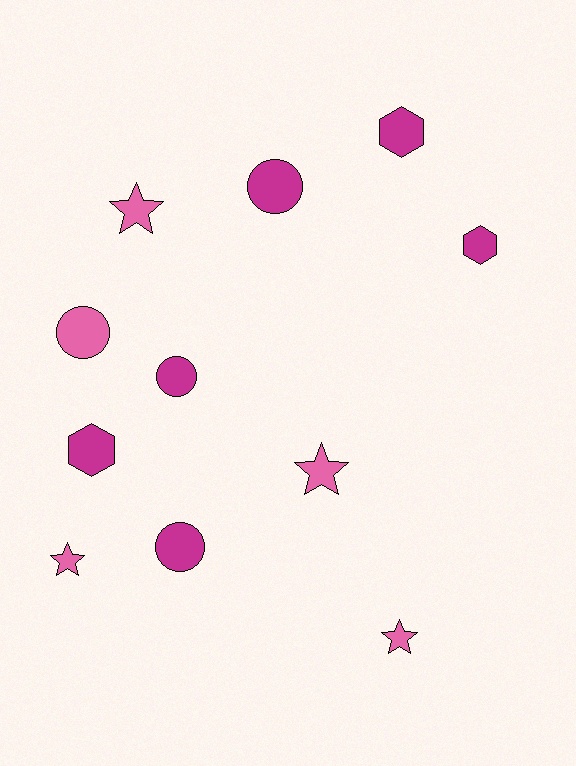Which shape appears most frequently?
Star, with 4 objects.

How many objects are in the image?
There are 11 objects.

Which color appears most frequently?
Magenta, with 6 objects.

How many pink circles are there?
There is 1 pink circle.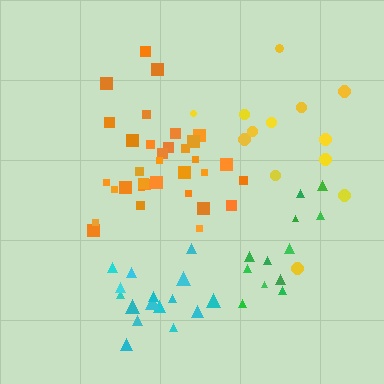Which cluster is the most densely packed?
Cyan.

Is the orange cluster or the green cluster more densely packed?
Green.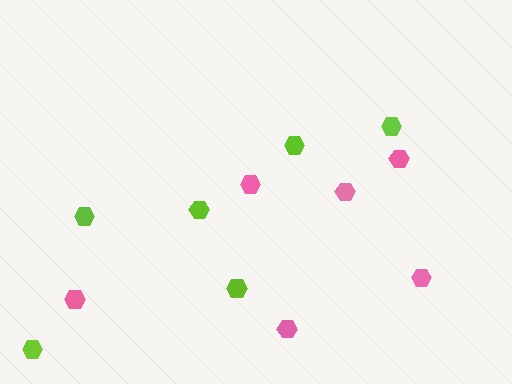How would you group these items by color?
There are 2 groups: one group of lime hexagons (6) and one group of pink hexagons (6).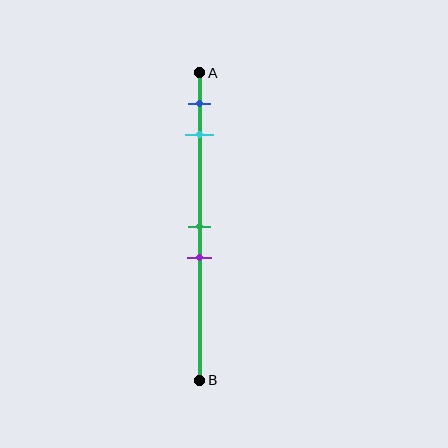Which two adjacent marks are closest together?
The green and purple marks are the closest adjacent pair.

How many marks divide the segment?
There are 4 marks dividing the segment.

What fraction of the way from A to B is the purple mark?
The purple mark is approximately 60% (0.6) of the way from A to B.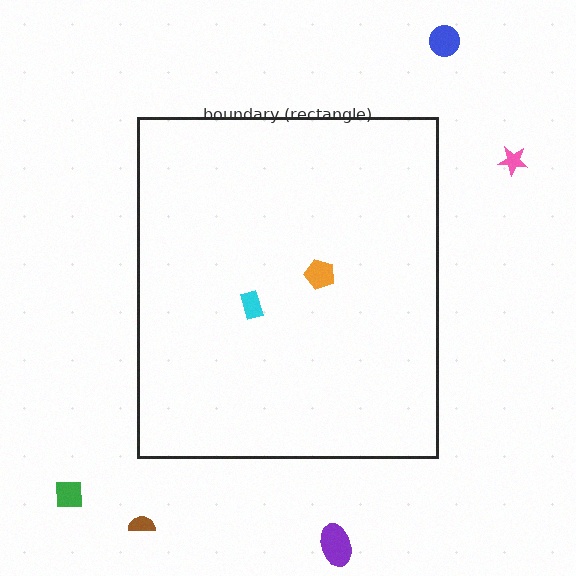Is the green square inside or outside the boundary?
Outside.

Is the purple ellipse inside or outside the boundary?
Outside.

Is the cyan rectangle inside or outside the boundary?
Inside.